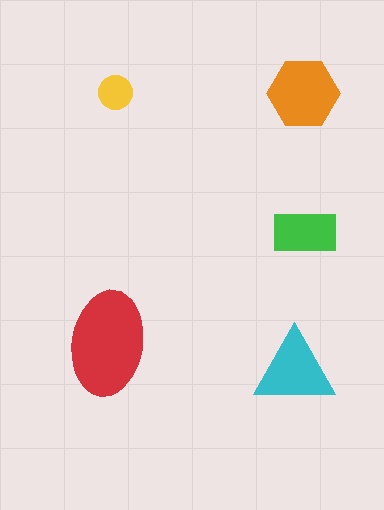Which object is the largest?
The red ellipse.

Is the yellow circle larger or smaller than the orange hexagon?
Smaller.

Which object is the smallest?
The yellow circle.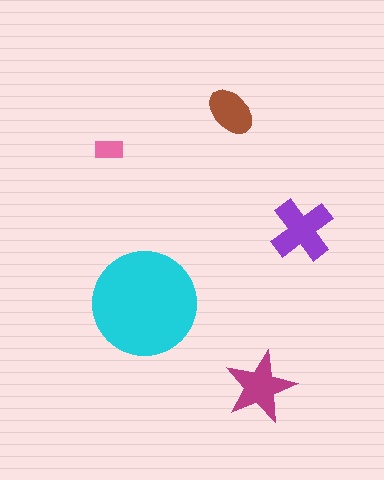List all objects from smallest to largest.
The pink rectangle, the brown ellipse, the magenta star, the purple cross, the cyan circle.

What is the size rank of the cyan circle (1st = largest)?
1st.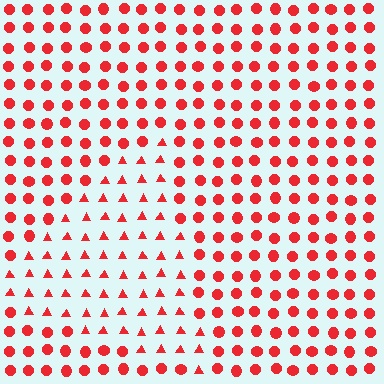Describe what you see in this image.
The image is filled with small red elements arranged in a uniform grid. A triangle-shaped region contains triangles, while the surrounding area contains circles. The boundary is defined purely by the change in element shape.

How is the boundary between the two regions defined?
The boundary is defined by a change in element shape: triangles inside vs. circles outside. All elements share the same color and spacing.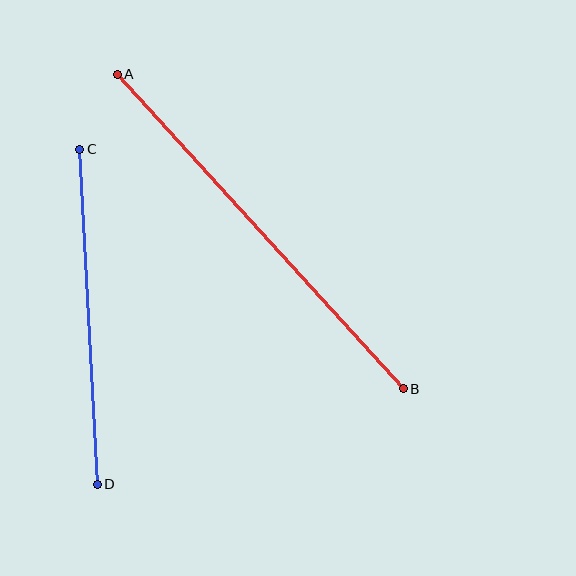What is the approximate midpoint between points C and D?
The midpoint is at approximately (88, 317) pixels.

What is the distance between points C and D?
The distance is approximately 335 pixels.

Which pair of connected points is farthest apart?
Points A and B are farthest apart.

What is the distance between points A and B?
The distance is approximately 425 pixels.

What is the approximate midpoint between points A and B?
The midpoint is at approximately (260, 232) pixels.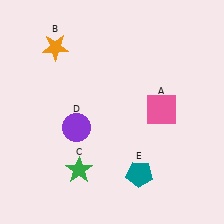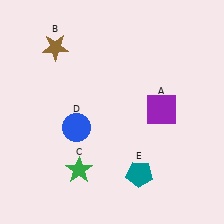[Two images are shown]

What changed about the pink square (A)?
In Image 1, A is pink. In Image 2, it changed to purple.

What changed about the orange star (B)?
In Image 1, B is orange. In Image 2, it changed to brown.